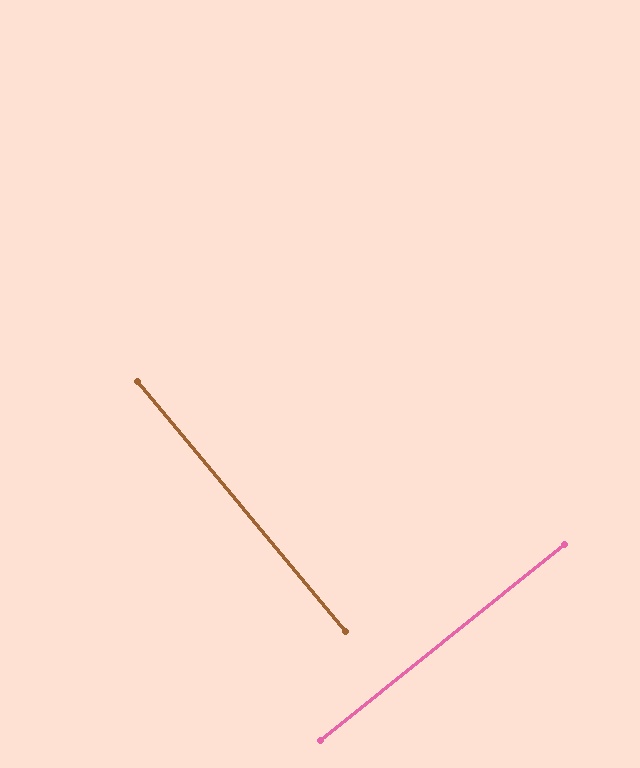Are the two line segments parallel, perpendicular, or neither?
Perpendicular — they meet at approximately 89°.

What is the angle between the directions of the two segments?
Approximately 89 degrees.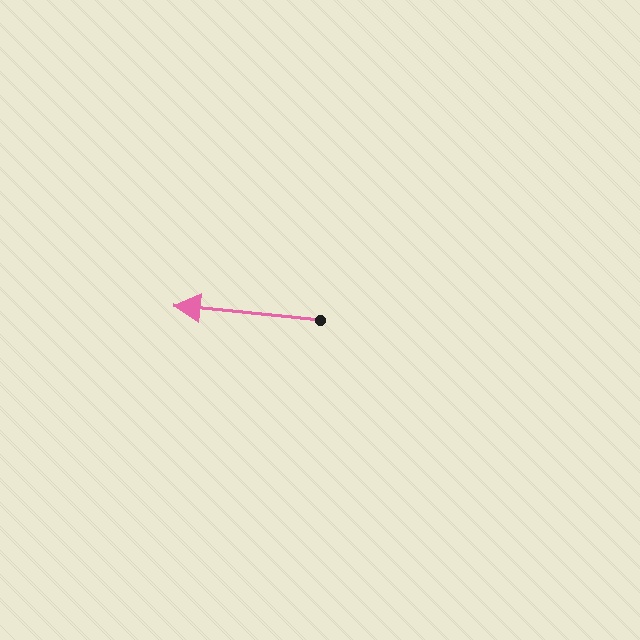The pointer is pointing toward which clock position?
Roughly 9 o'clock.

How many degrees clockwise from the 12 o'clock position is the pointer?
Approximately 276 degrees.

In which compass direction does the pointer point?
West.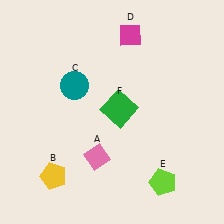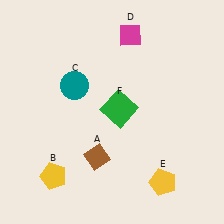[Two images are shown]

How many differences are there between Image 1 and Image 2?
There are 2 differences between the two images.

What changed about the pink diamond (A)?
In Image 1, A is pink. In Image 2, it changed to brown.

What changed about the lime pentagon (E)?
In Image 1, E is lime. In Image 2, it changed to yellow.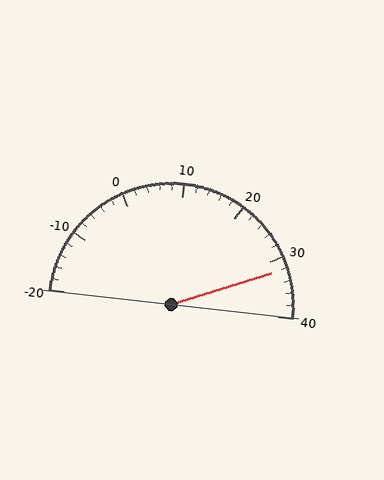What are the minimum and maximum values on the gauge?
The gauge ranges from -20 to 40.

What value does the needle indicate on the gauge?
The needle indicates approximately 32.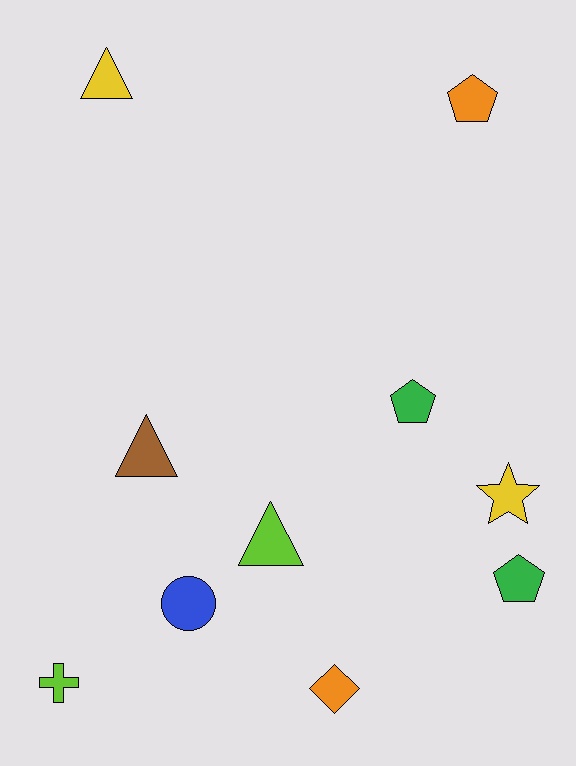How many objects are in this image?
There are 10 objects.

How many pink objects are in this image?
There are no pink objects.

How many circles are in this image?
There is 1 circle.